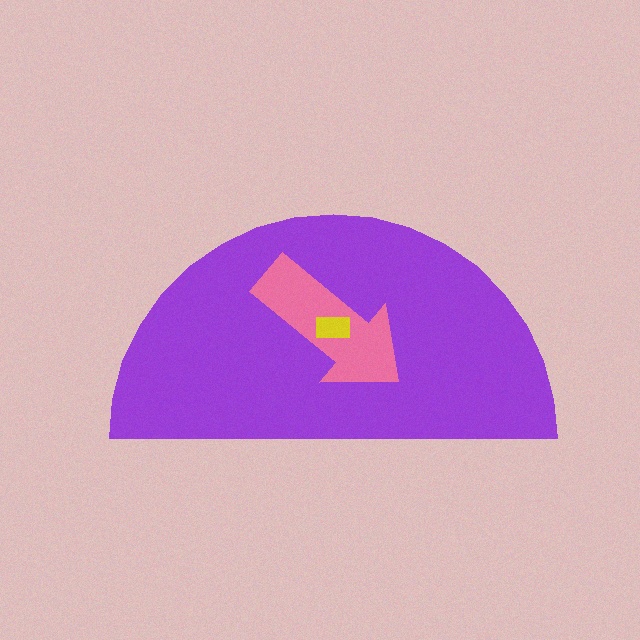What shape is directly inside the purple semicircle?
The pink arrow.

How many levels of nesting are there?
3.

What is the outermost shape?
The purple semicircle.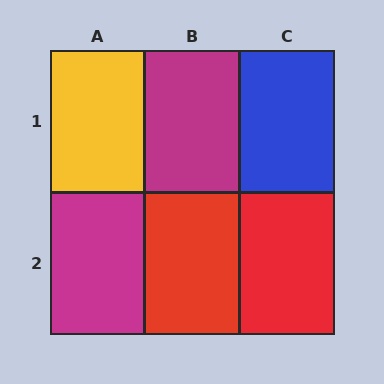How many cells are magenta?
2 cells are magenta.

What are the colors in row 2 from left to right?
Magenta, red, red.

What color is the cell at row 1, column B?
Magenta.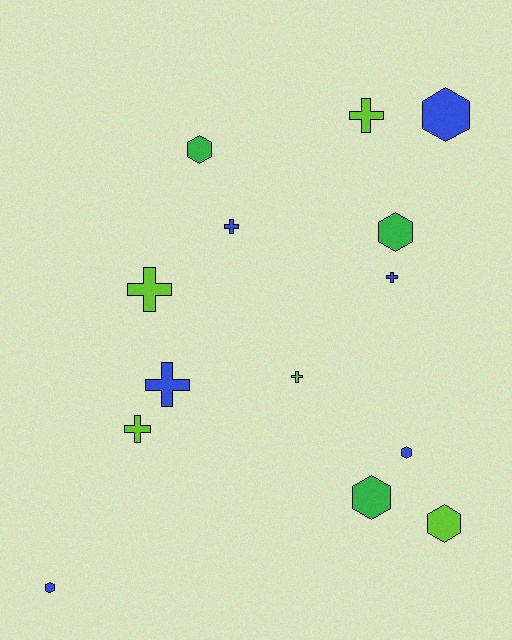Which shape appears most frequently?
Hexagon, with 7 objects.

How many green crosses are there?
There are no green crosses.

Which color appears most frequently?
Blue, with 6 objects.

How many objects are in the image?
There are 14 objects.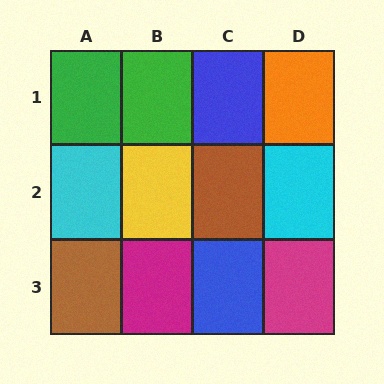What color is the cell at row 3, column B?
Magenta.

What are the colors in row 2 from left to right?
Cyan, yellow, brown, cyan.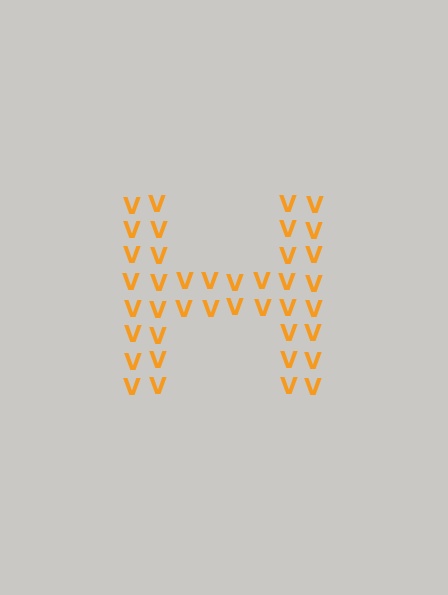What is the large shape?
The large shape is the letter H.